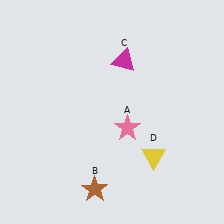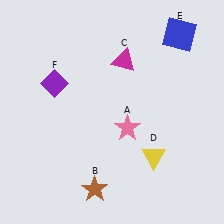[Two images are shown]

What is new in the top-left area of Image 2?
A purple diamond (F) was added in the top-left area of Image 2.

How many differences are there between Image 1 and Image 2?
There are 2 differences between the two images.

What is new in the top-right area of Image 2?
A blue square (E) was added in the top-right area of Image 2.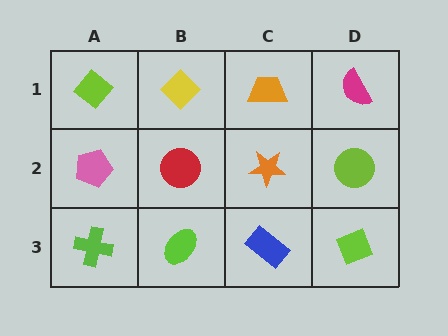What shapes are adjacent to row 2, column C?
An orange trapezoid (row 1, column C), a blue rectangle (row 3, column C), a red circle (row 2, column B), a lime circle (row 2, column D).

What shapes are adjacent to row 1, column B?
A red circle (row 2, column B), a lime diamond (row 1, column A), an orange trapezoid (row 1, column C).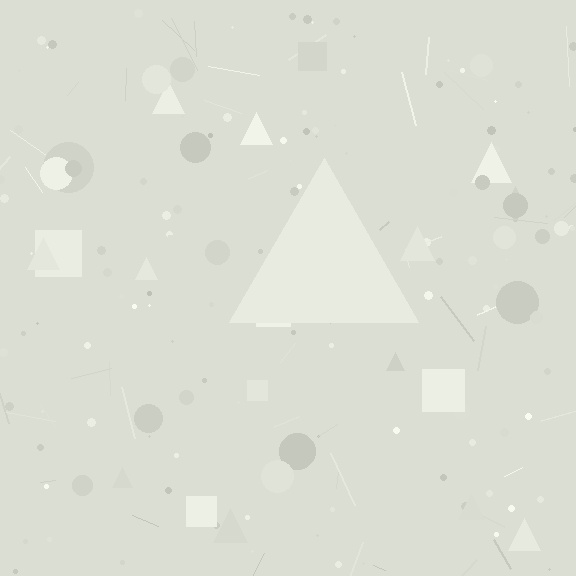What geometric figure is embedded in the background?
A triangle is embedded in the background.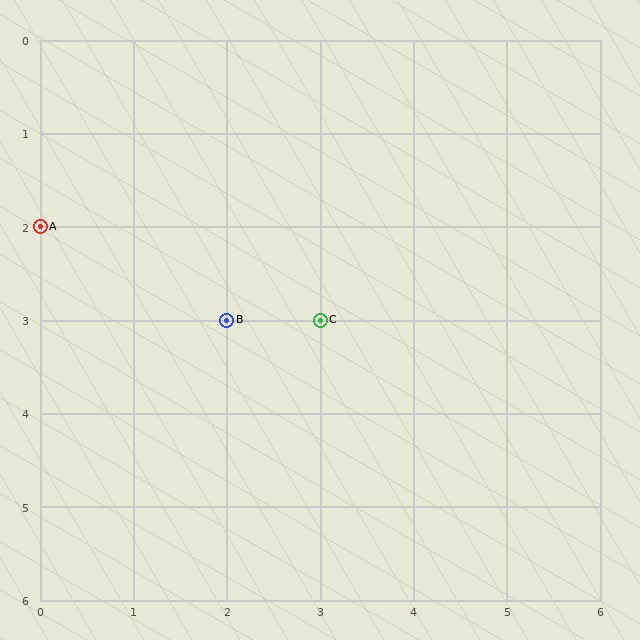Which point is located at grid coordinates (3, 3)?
Point C is at (3, 3).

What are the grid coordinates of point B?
Point B is at grid coordinates (2, 3).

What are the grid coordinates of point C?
Point C is at grid coordinates (3, 3).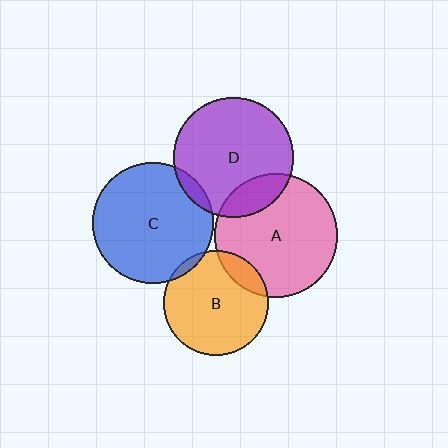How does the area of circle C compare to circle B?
Approximately 1.3 times.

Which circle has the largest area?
Circle A (pink).